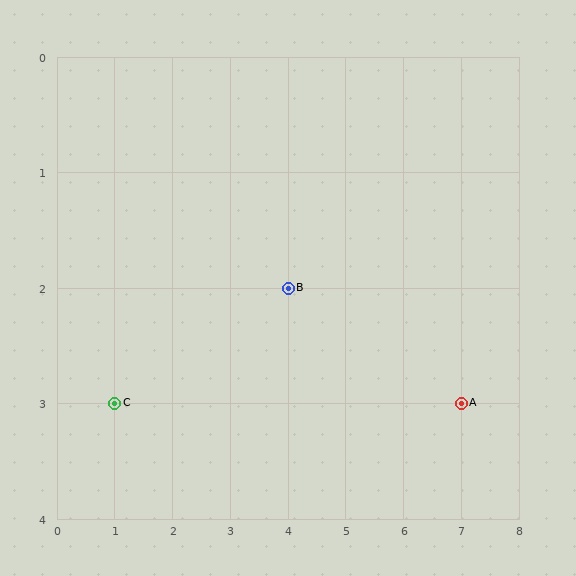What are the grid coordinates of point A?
Point A is at grid coordinates (7, 3).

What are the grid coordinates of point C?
Point C is at grid coordinates (1, 3).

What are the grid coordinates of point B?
Point B is at grid coordinates (4, 2).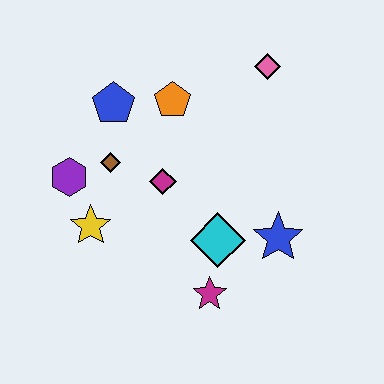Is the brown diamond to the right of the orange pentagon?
No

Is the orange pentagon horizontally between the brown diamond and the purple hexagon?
No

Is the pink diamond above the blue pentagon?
Yes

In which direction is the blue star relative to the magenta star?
The blue star is to the right of the magenta star.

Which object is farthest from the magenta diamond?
The pink diamond is farthest from the magenta diamond.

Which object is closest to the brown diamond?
The purple hexagon is closest to the brown diamond.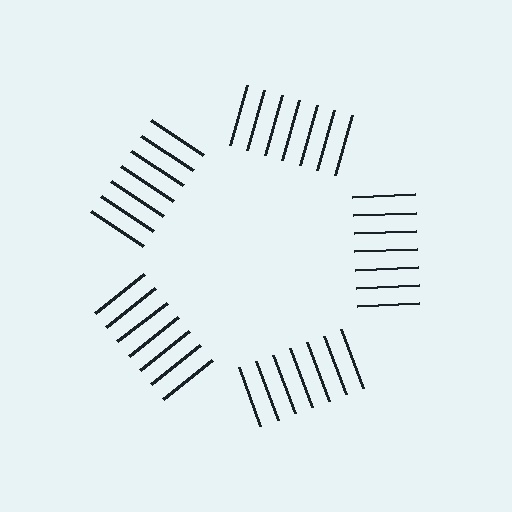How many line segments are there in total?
35 — 7 along each of the 5 edges.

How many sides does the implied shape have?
5 sides — the line-ends trace a pentagon.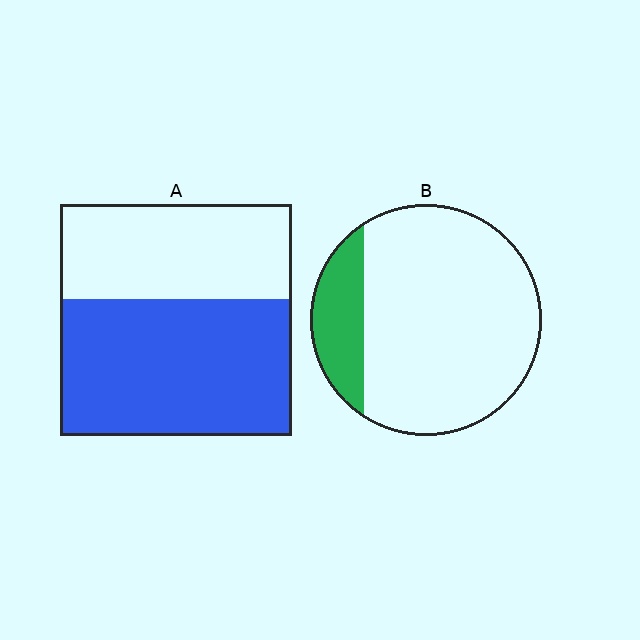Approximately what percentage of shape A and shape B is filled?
A is approximately 60% and B is approximately 20%.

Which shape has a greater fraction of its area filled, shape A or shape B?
Shape A.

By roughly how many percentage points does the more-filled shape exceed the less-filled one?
By roughly 40 percentage points (A over B).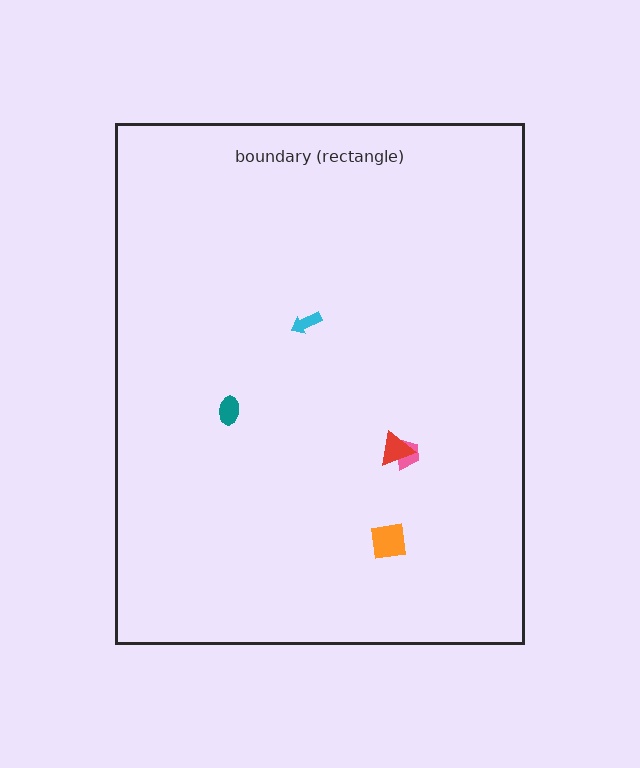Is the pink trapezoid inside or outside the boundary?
Inside.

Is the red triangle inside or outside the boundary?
Inside.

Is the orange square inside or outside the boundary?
Inside.